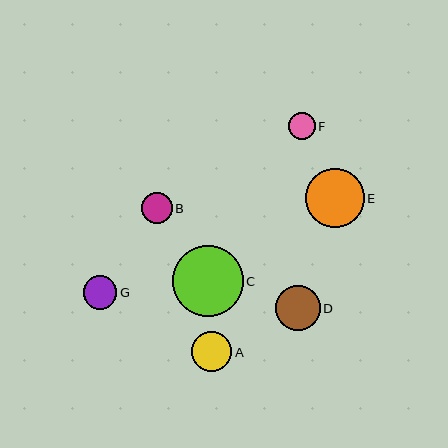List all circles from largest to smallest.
From largest to smallest: C, E, D, A, G, B, F.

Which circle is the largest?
Circle C is the largest with a size of approximately 71 pixels.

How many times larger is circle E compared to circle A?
Circle E is approximately 1.5 times the size of circle A.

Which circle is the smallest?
Circle F is the smallest with a size of approximately 27 pixels.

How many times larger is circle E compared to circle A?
Circle E is approximately 1.5 times the size of circle A.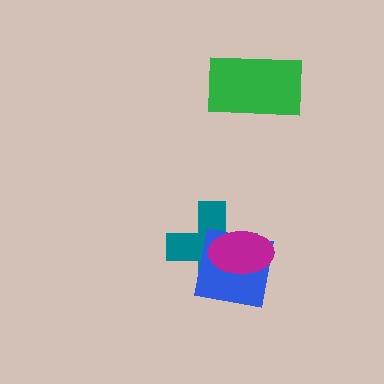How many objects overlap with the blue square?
2 objects overlap with the blue square.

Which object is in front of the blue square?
The magenta ellipse is in front of the blue square.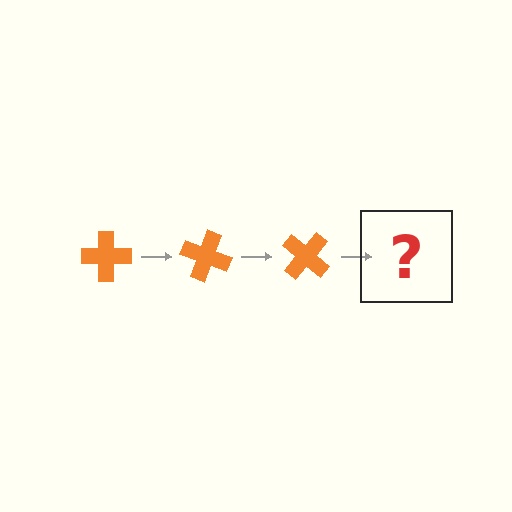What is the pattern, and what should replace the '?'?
The pattern is that the cross rotates 20 degrees each step. The '?' should be an orange cross rotated 60 degrees.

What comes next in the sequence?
The next element should be an orange cross rotated 60 degrees.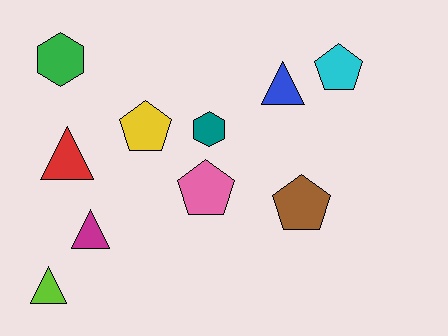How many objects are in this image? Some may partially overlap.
There are 10 objects.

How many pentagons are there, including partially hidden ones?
There are 4 pentagons.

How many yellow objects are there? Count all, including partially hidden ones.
There is 1 yellow object.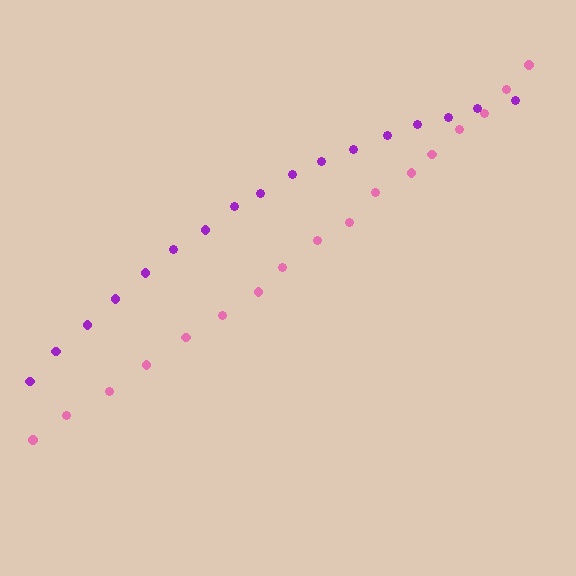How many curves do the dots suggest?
There are 2 distinct paths.